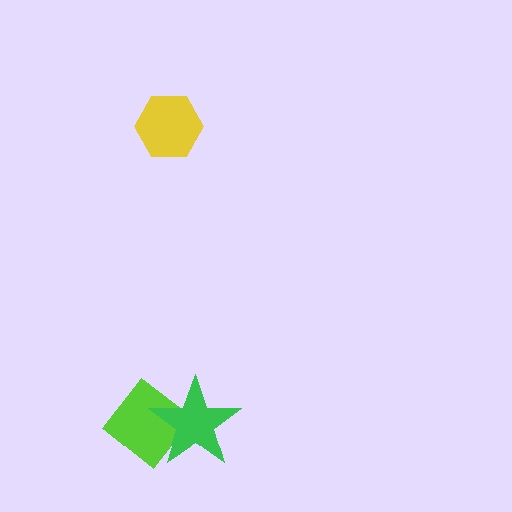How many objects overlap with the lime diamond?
1 object overlaps with the lime diamond.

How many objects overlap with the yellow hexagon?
0 objects overlap with the yellow hexagon.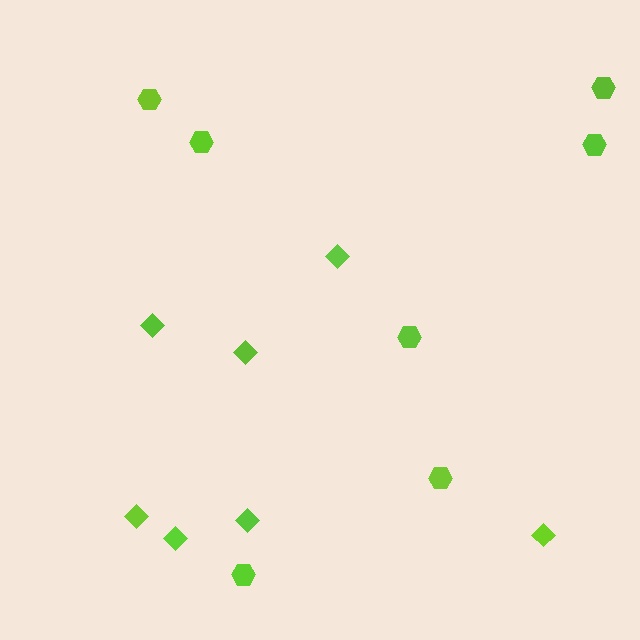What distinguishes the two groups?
There are 2 groups: one group of hexagons (7) and one group of diamonds (7).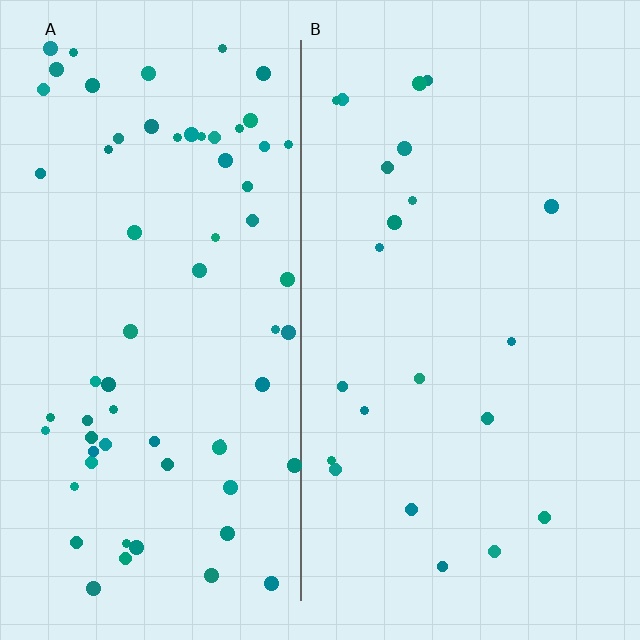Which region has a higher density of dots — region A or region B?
A (the left).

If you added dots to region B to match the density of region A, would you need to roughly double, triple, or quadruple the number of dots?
Approximately triple.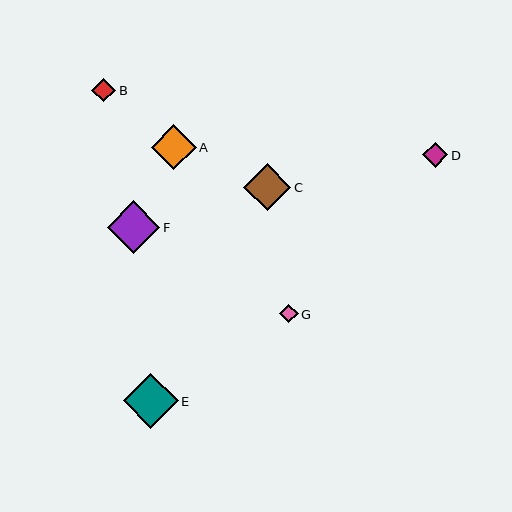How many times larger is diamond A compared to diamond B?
Diamond A is approximately 1.9 times the size of diamond B.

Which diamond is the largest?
Diamond E is the largest with a size of approximately 54 pixels.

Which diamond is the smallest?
Diamond G is the smallest with a size of approximately 19 pixels.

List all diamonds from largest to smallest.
From largest to smallest: E, F, C, A, D, B, G.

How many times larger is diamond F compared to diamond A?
Diamond F is approximately 1.2 times the size of diamond A.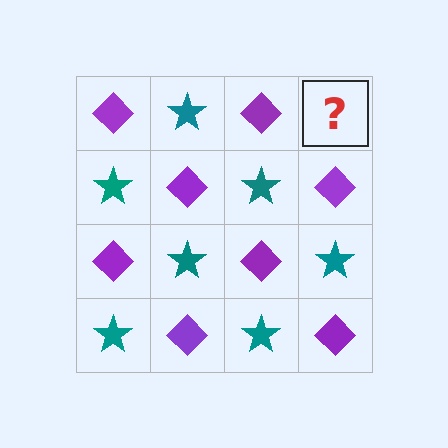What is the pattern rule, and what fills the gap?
The rule is that it alternates purple diamond and teal star in a checkerboard pattern. The gap should be filled with a teal star.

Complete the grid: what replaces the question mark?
The question mark should be replaced with a teal star.